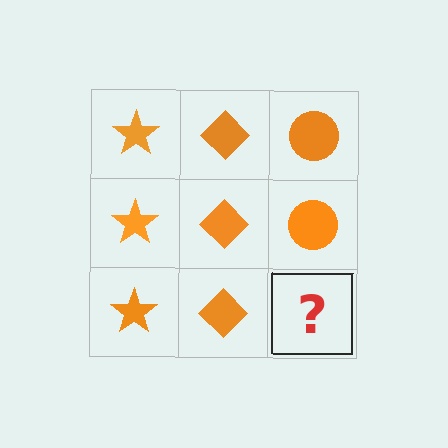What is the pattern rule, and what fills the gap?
The rule is that each column has a consistent shape. The gap should be filled with an orange circle.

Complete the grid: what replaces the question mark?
The question mark should be replaced with an orange circle.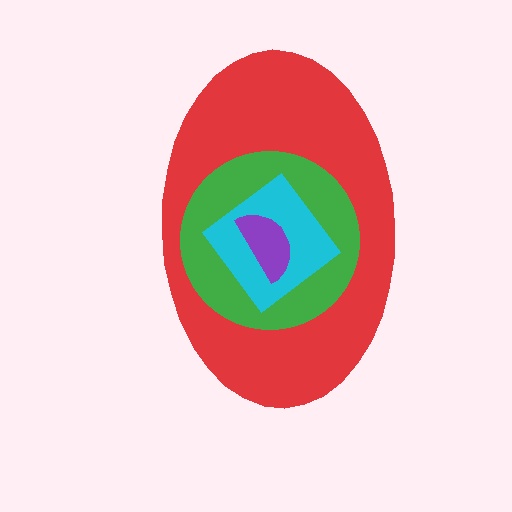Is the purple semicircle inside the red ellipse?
Yes.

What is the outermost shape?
The red ellipse.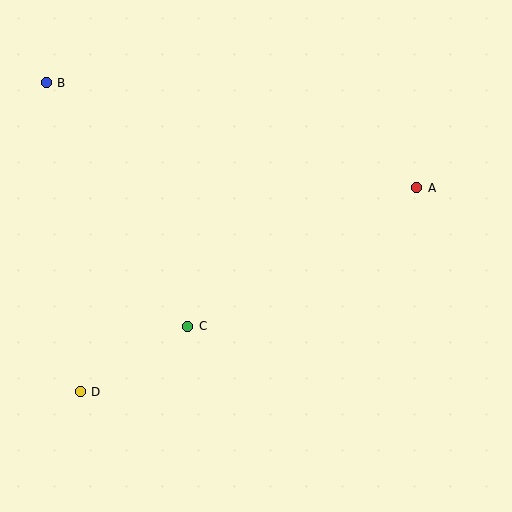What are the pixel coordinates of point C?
Point C is at (188, 326).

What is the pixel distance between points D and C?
The distance between D and C is 125 pixels.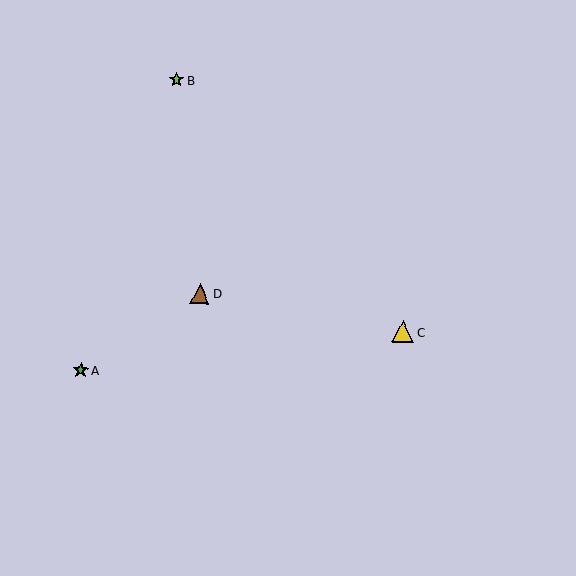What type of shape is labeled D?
Shape D is a brown triangle.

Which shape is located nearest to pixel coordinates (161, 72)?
The lime star (labeled B) at (176, 80) is nearest to that location.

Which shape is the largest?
The yellow triangle (labeled C) is the largest.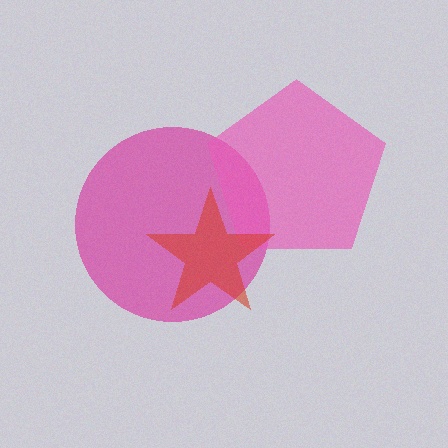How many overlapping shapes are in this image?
There are 3 overlapping shapes in the image.